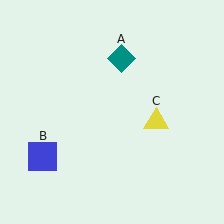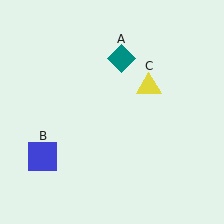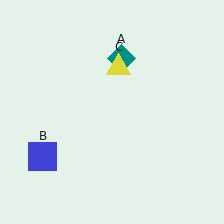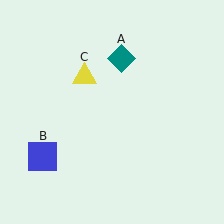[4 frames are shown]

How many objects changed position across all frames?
1 object changed position: yellow triangle (object C).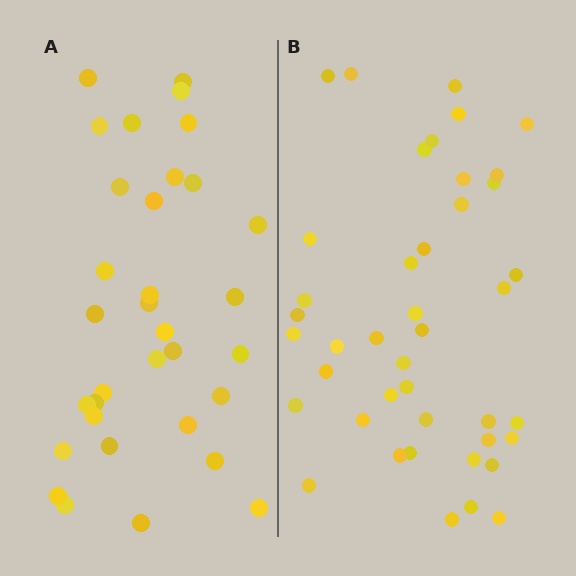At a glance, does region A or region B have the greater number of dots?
Region B (the right region) has more dots.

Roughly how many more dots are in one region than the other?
Region B has roughly 8 or so more dots than region A.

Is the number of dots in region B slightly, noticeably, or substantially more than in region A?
Region B has noticeably more, but not dramatically so. The ratio is roughly 1.3 to 1.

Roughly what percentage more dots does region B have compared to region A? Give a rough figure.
About 25% more.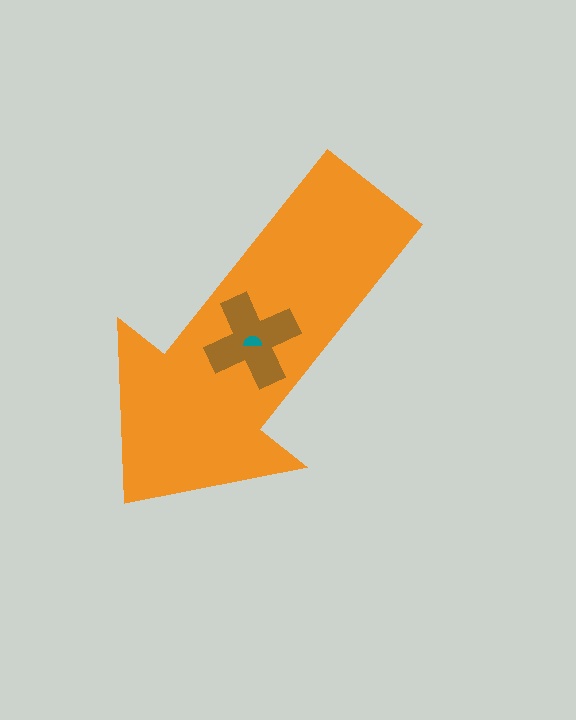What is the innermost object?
The teal semicircle.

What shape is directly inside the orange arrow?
The brown cross.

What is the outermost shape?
The orange arrow.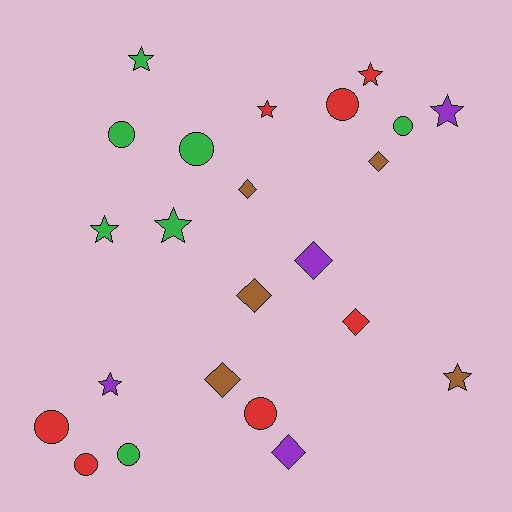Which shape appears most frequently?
Star, with 8 objects.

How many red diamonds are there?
There is 1 red diamond.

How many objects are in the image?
There are 23 objects.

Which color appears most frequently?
Green, with 7 objects.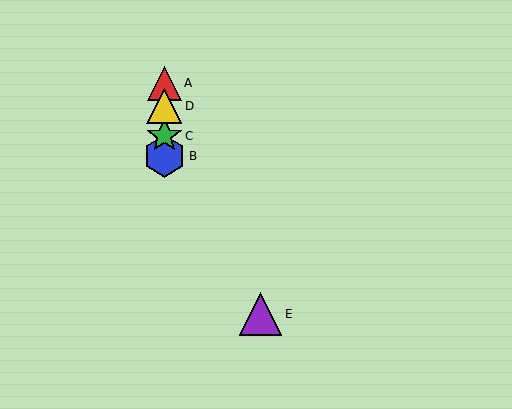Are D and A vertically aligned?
Yes, both are at x≈164.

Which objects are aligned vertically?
Objects A, B, C, D are aligned vertically.